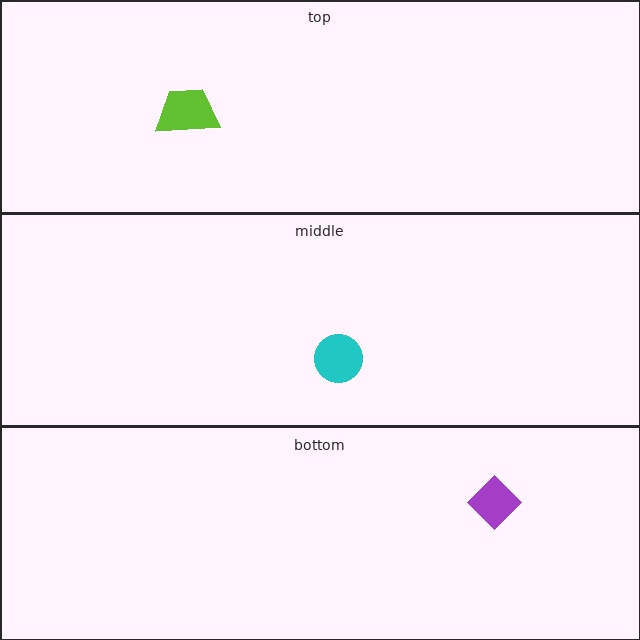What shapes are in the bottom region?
The purple diamond.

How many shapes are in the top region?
1.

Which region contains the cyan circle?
The middle region.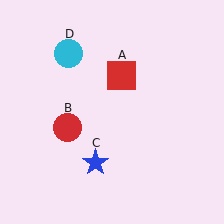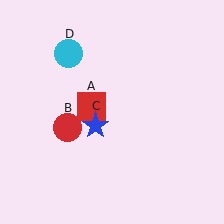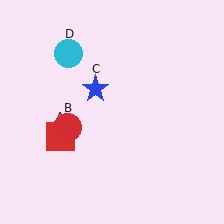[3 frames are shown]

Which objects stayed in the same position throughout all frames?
Red circle (object B) and cyan circle (object D) remained stationary.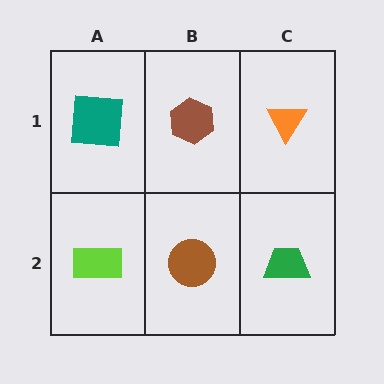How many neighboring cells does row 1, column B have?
3.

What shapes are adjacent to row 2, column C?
An orange triangle (row 1, column C), a brown circle (row 2, column B).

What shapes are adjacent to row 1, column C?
A green trapezoid (row 2, column C), a brown hexagon (row 1, column B).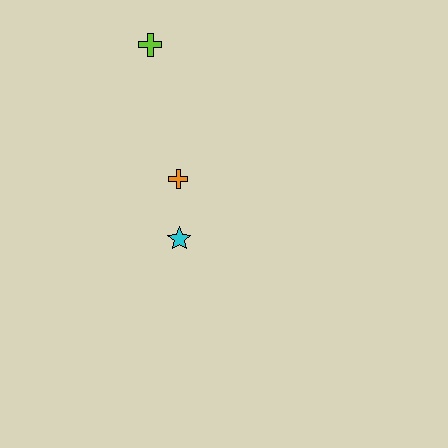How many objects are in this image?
There are 3 objects.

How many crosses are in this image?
There are 2 crosses.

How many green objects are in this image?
There are no green objects.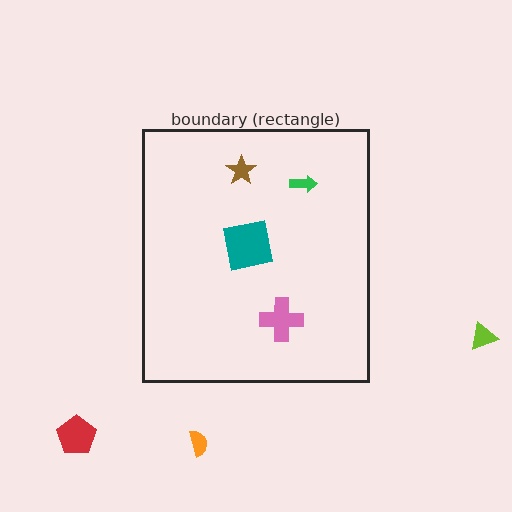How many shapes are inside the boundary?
4 inside, 3 outside.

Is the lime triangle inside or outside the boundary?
Outside.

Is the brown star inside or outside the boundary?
Inside.